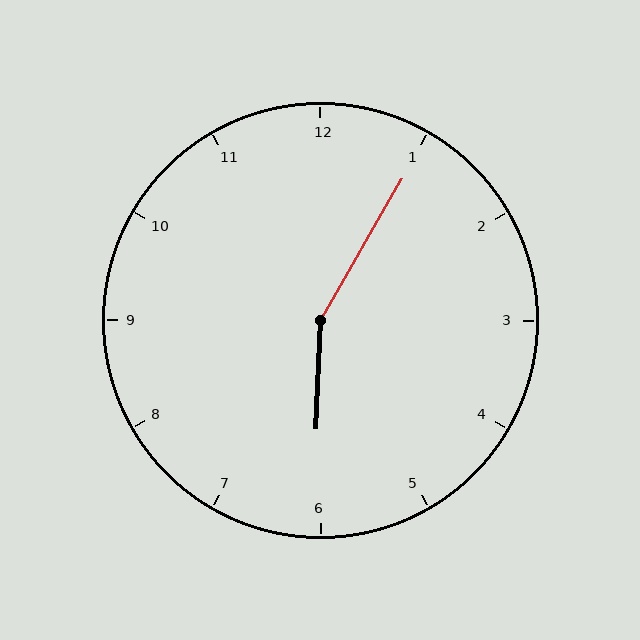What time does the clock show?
6:05.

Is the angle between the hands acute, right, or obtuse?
It is obtuse.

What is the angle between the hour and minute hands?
Approximately 152 degrees.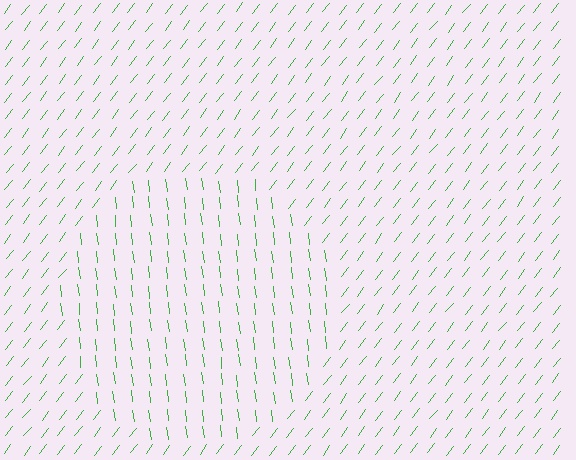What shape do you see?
I see a circle.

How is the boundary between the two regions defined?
The boundary is defined purely by a change in line orientation (approximately 45 degrees difference). All lines are the same color and thickness.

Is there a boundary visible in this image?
Yes, there is a texture boundary formed by a change in line orientation.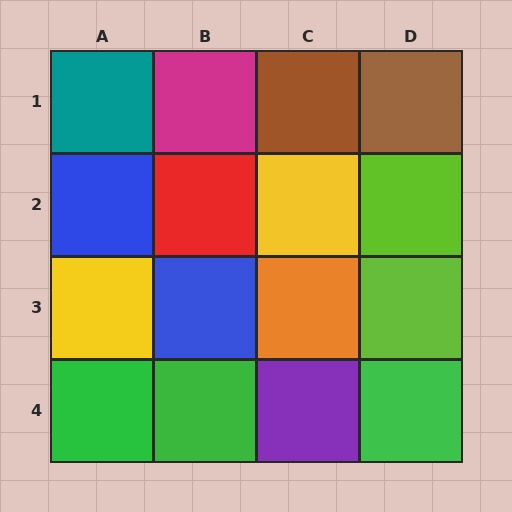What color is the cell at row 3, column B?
Blue.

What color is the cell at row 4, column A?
Green.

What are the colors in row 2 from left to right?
Blue, red, yellow, lime.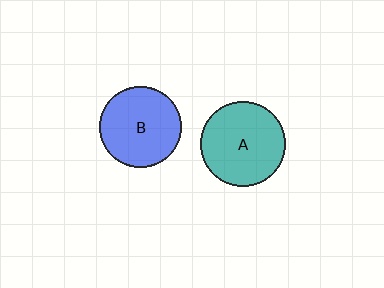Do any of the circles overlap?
No, none of the circles overlap.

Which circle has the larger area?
Circle A (teal).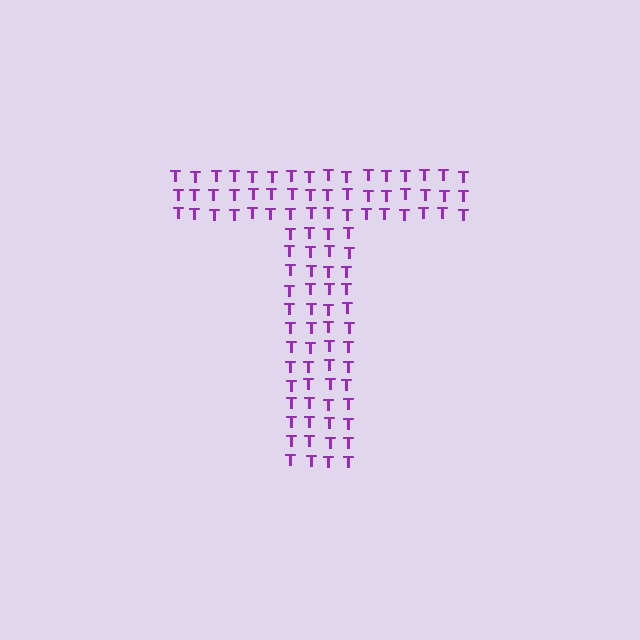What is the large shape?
The large shape is the letter T.